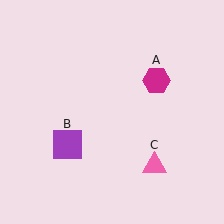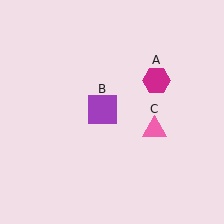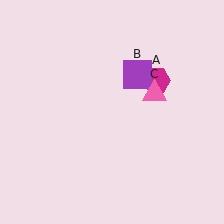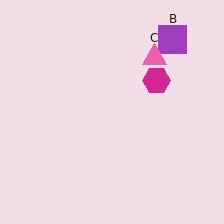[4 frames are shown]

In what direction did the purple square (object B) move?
The purple square (object B) moved up and to the right.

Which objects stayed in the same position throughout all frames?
Magenta hexagon (object A) remained stationary.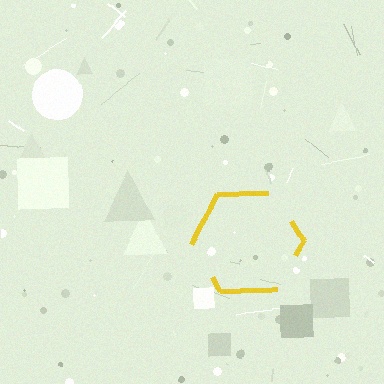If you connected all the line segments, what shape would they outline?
They would outline a hexagon.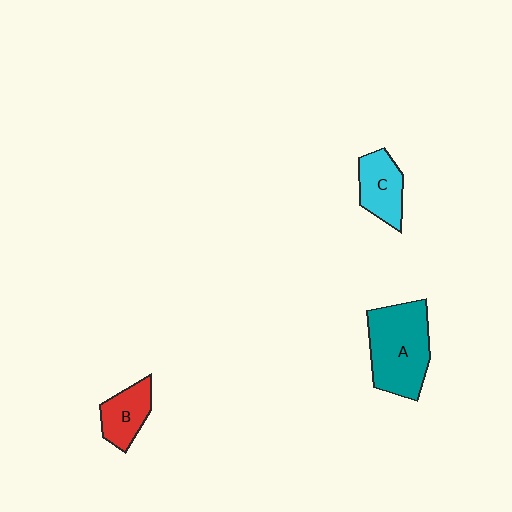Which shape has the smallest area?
Shape B (red).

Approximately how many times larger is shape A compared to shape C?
Approximately 1.9 times.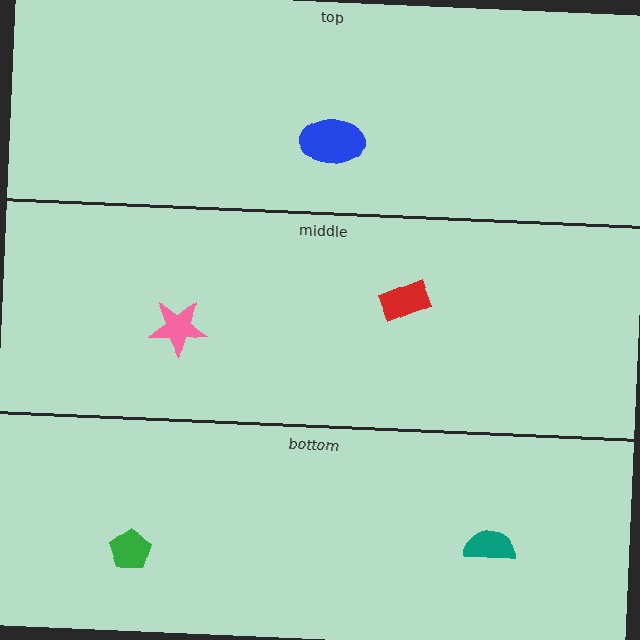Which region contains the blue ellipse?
The top region.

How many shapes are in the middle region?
2.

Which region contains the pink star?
The middle region.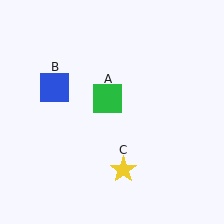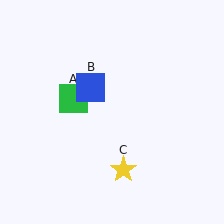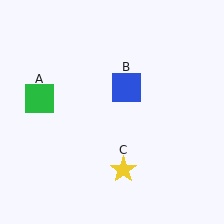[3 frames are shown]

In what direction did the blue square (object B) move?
The blue square (object B) moved right.